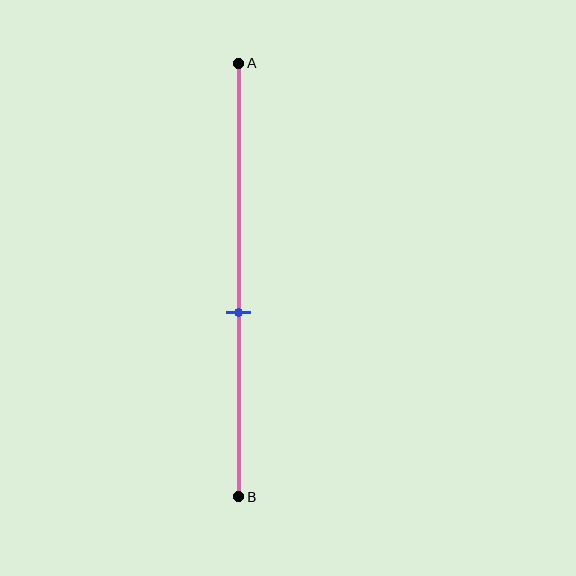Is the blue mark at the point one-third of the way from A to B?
No, the mark is at about 55% from A, not at the 33% one-third point.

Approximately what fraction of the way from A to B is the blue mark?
The blue mark is approximately 55% of the way from A to B.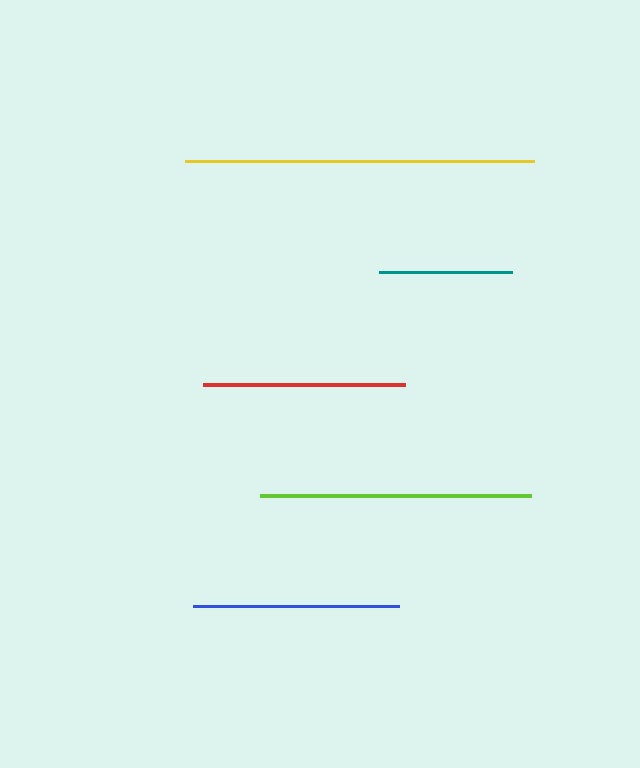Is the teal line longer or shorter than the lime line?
The lime line is longer than the teal line.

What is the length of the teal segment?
The teal segment is approximately 133 pixels long.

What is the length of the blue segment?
The blue segment is approximately 205 pixels long.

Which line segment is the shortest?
The teal line is the shortest at approximately 133 pixels.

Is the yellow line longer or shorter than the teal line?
The yellow line is longer than the teal line.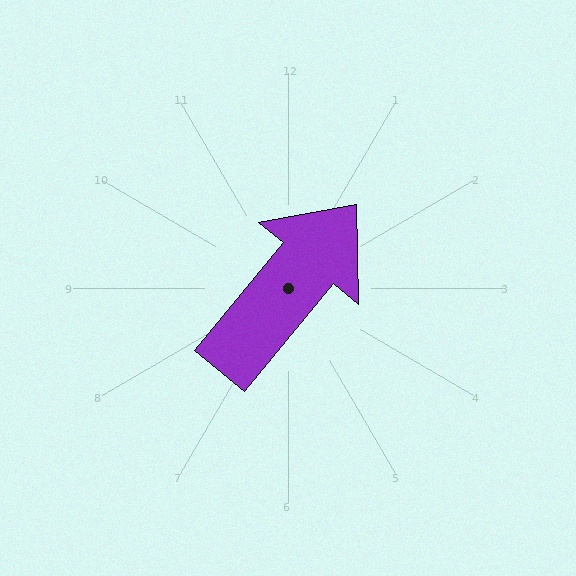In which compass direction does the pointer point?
Northeast.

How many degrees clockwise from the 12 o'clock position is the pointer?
Approximately 39 degrees.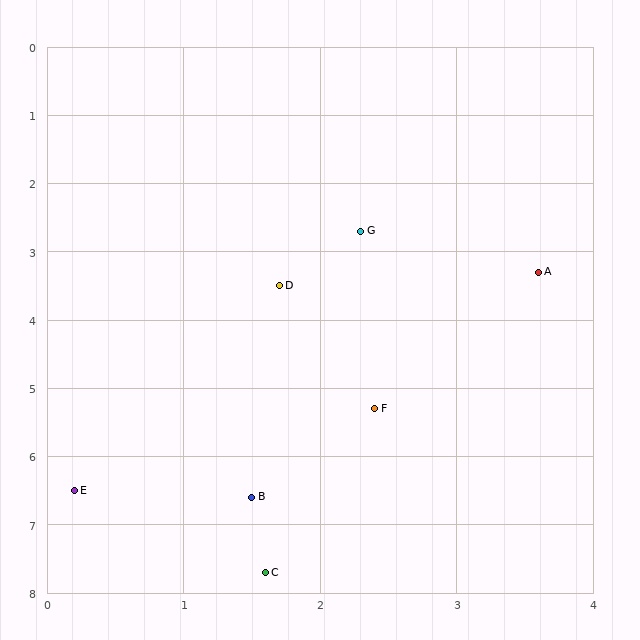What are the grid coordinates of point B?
Point B is at approximately (1.5, 6.6).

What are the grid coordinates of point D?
Point D is at approximately (1.7, 3.5).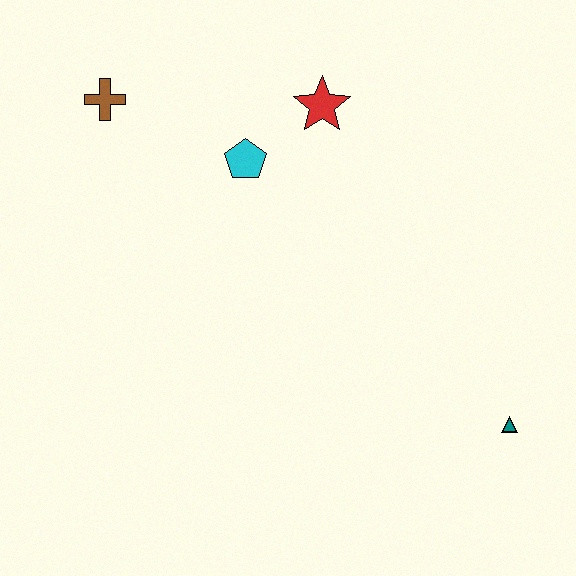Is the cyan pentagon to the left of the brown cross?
No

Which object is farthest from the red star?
The teal triangle is farthest from the red star.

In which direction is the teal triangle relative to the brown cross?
The teal triangle is to the right of the brown cross.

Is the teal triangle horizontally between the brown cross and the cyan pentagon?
No